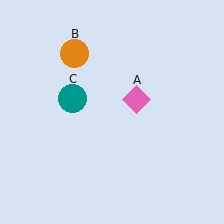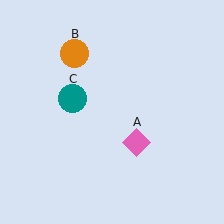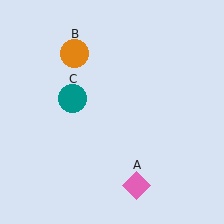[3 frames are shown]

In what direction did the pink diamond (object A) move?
The pink diamond (object A) moved down.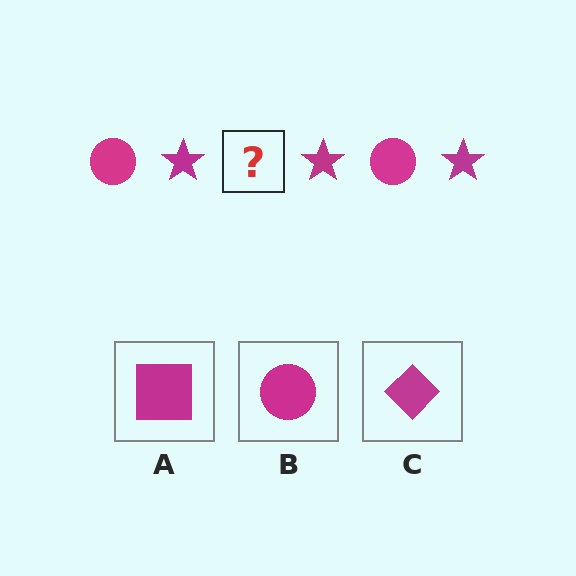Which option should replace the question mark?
Option B.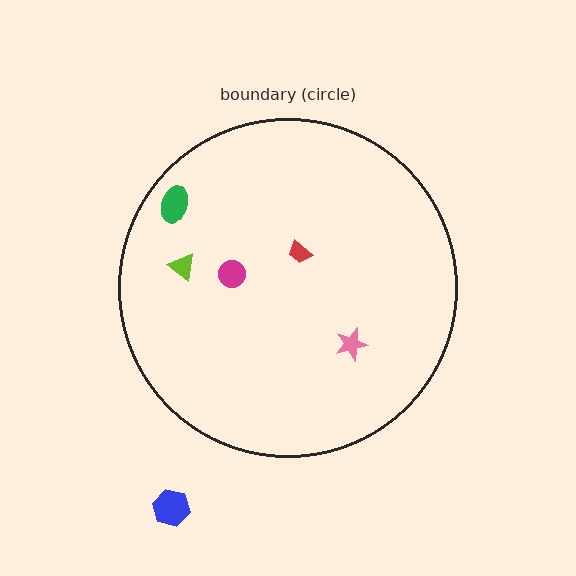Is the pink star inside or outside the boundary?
Inside.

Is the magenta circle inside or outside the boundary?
Inside.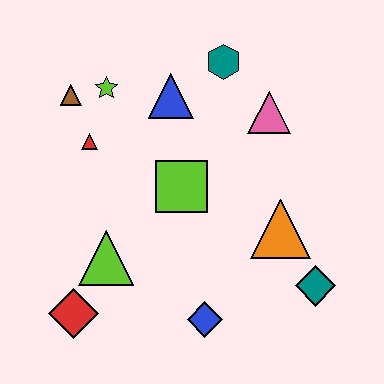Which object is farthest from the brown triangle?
The teal diamond is farthest from the brown triangle.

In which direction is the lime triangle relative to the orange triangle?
The lime triangle is to the left of the orange triangle.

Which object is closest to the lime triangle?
The red diamond is closest to the lime triangle.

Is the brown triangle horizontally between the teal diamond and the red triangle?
No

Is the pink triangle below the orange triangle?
No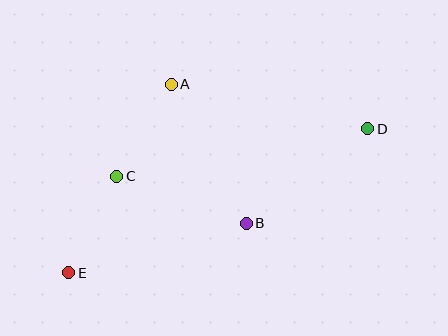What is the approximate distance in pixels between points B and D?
The distance between B and D is approximately 154 pixels.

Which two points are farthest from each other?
Points D and E are farthest from each other.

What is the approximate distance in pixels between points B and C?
The distance between B and C is approximately 138 pixels.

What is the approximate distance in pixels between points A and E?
The distance between A and E is approximately 215 pixels.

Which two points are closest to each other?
Points A and C are closest to each other.